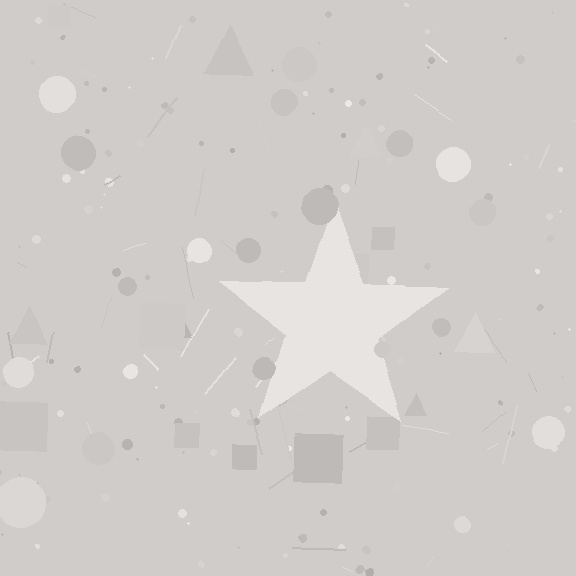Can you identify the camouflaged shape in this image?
The camouflaged shape is a star.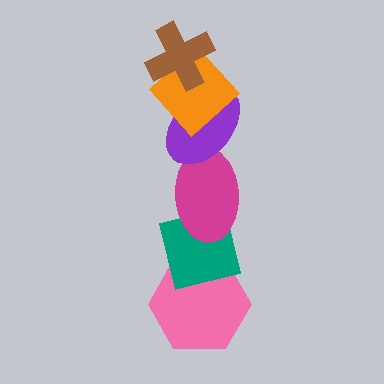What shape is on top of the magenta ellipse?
The purple ellipse is on top of the magenta ellipse.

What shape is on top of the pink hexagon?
The teal square is on top of the pink hexagon.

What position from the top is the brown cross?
The brown cross is 1st from the top.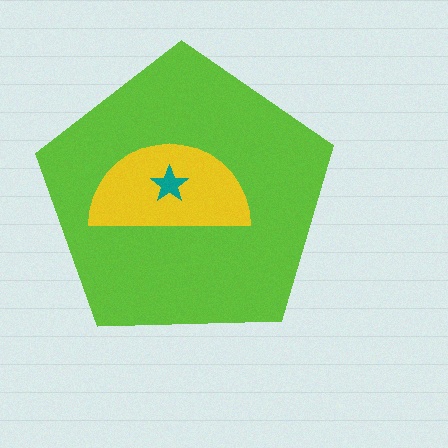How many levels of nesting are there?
3.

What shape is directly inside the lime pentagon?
The yellow semicircle.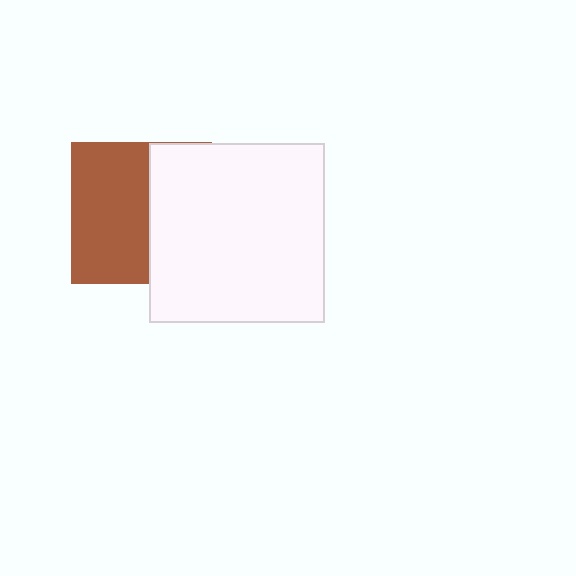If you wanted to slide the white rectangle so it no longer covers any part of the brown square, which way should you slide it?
Slide it right — that is the most direct way to separate the two shapes.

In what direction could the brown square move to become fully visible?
The brown square could move left. That would shift it out from behind the white rectangle entirely.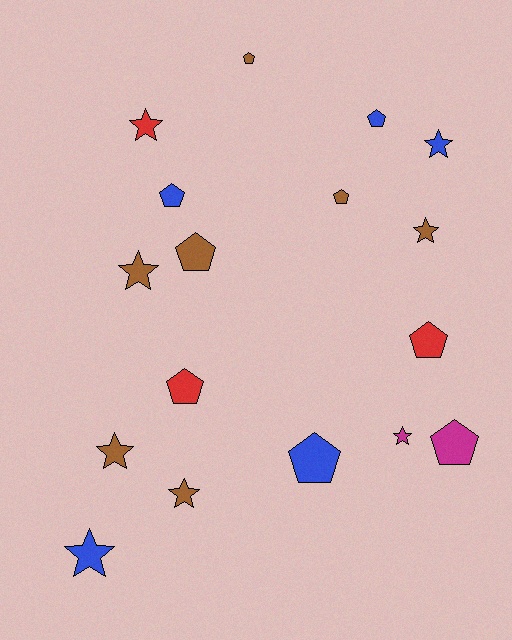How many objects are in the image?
There are 17 objects.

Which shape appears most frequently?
Pentagon, with 9 objects.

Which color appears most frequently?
Brown, with 7 objects.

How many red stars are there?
There is 1 red star.